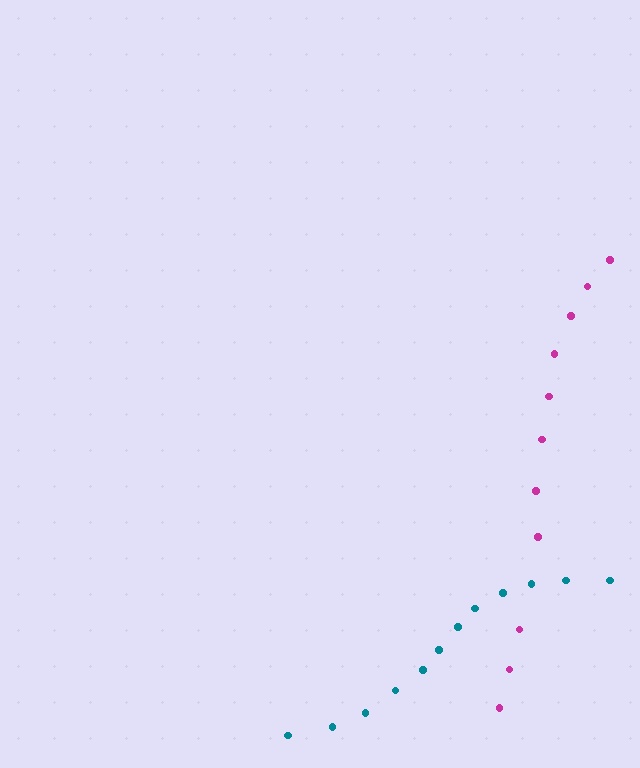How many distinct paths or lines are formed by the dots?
There are 2 distinct paths.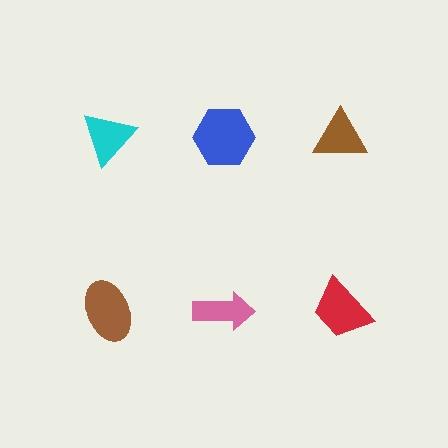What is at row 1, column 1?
A cyan triangle.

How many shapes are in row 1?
3 shapes.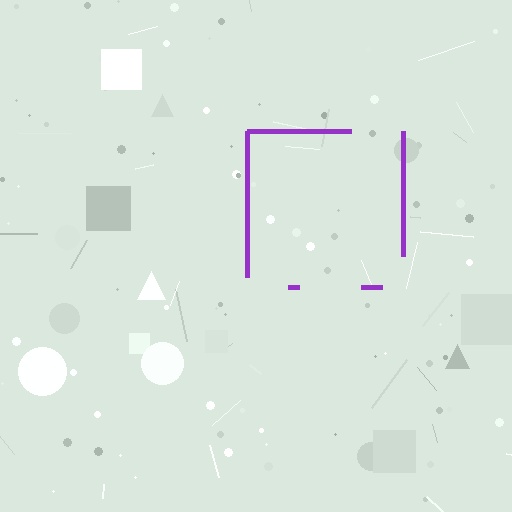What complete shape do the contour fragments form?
The contour fragments form a square.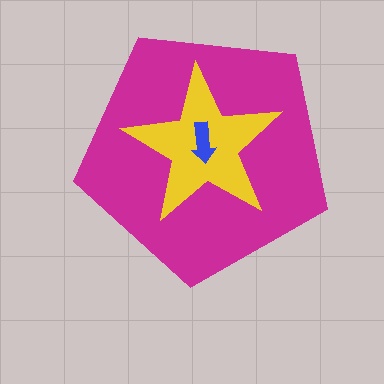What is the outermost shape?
The magenta pentagon.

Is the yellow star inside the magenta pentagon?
Yes.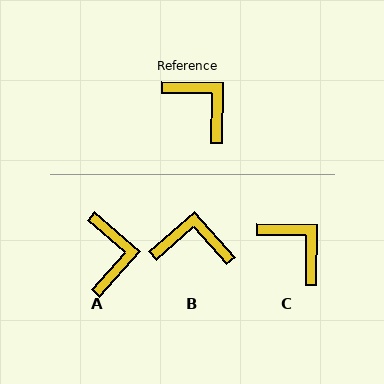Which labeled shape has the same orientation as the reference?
C.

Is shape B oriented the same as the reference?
No, it is off by about 42 degrees.